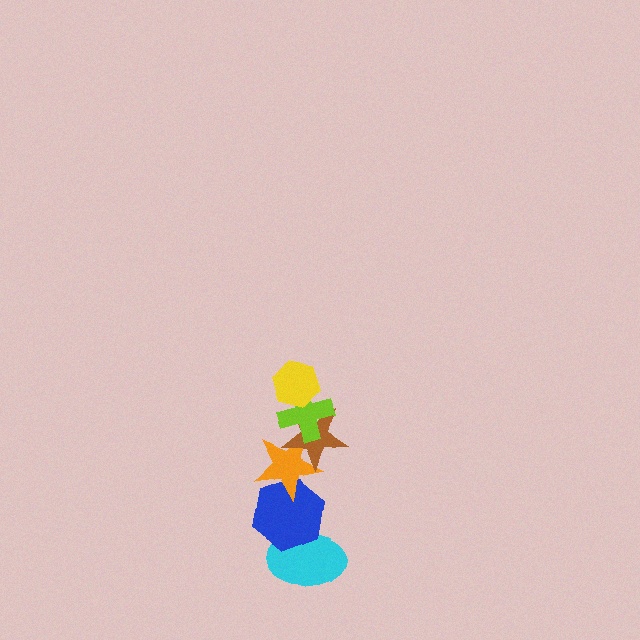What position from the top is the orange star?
The orange star is 4th from the top.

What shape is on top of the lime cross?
The yellow hexagon is on top of the lime cross.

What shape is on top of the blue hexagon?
The orange star is on top of the blue hexagon.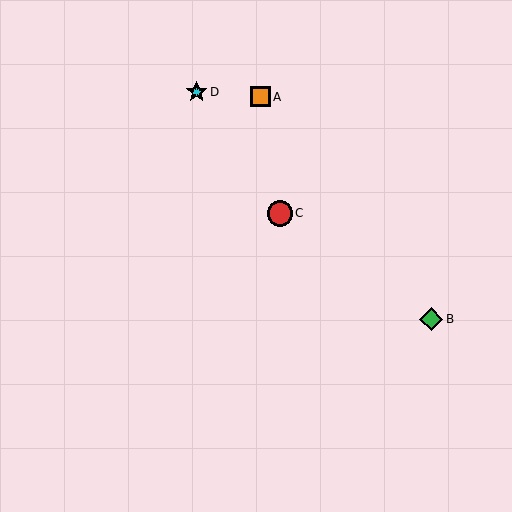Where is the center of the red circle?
The center of the red circle is at (280, 213).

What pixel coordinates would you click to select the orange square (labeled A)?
Click at (260, 97) to select the orange square A.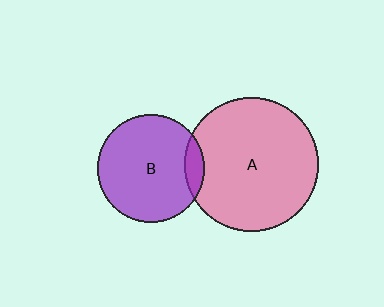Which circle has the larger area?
Circle A (pink).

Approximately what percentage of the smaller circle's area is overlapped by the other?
Approximately 10%.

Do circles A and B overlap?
Yes.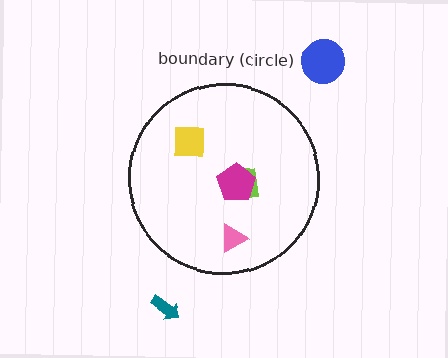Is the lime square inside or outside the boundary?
Inside.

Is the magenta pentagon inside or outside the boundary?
Inside.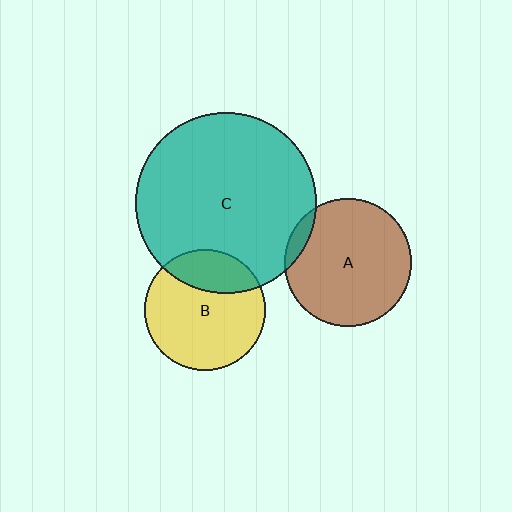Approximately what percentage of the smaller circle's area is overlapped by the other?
Approximately 5%.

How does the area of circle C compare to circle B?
Approximately 2.2 times.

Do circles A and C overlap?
Yes.